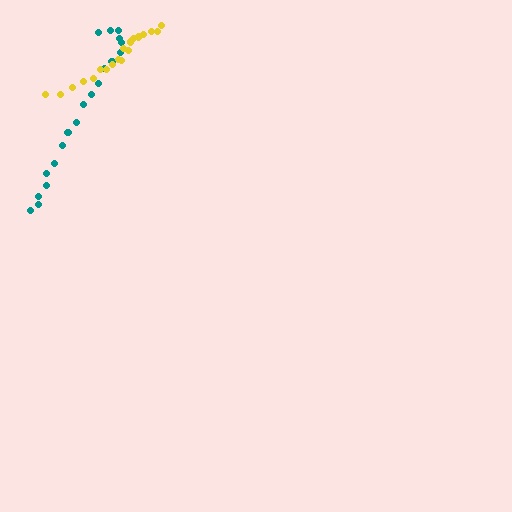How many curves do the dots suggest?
There are 2 distinct paths.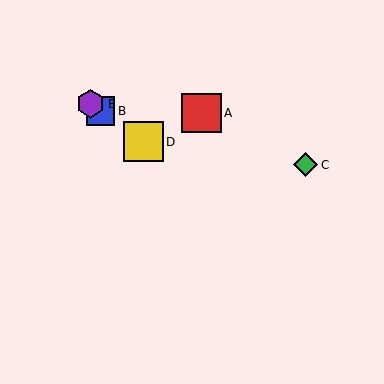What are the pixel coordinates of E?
Object E is at (90, 104).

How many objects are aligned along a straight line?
3 objects (B, D, E) are aligned along a straight line.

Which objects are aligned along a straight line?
Objects B, D, E are aligned along a straight line.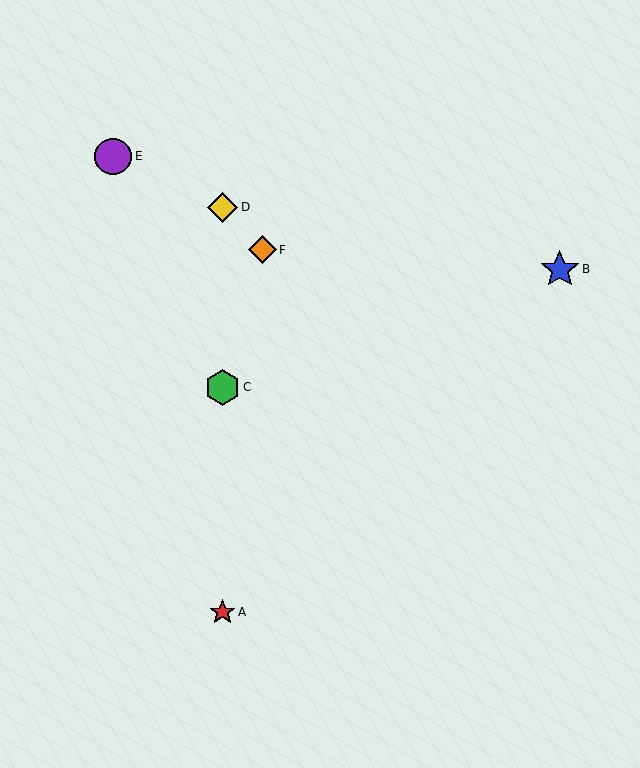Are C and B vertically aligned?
No, C is at x≈223 and B is at x≈560.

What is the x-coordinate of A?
Object A is at x≈223.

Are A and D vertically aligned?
Yes, both are at x≈223.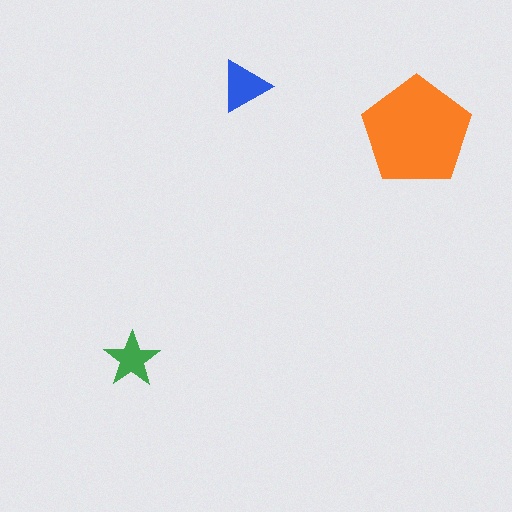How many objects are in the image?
There are 3 objects in the image.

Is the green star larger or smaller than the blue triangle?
Smaller.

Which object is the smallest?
The green star.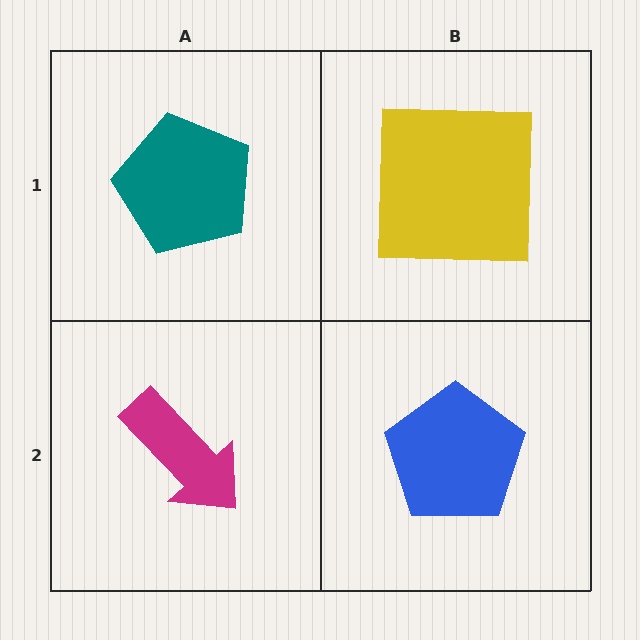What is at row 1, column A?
A teal pentagon.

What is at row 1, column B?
A yellow square.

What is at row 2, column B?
A blue pentagon.